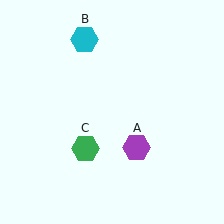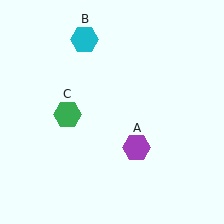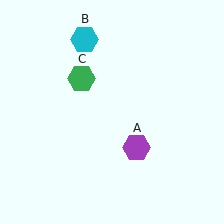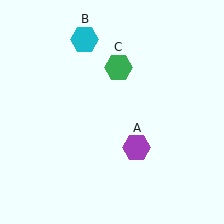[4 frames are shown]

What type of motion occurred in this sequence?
The green hexagon (object C) rotated clockwise around the center of the scene.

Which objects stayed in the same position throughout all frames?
Purple hexagon (object A) and cyan hexagon (object B) remained stationary.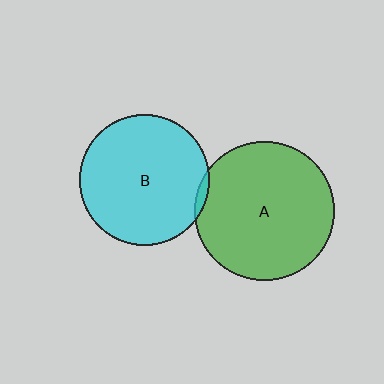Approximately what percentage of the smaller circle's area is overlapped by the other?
Approximately 5%.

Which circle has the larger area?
Circle A (green).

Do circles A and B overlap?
Yes.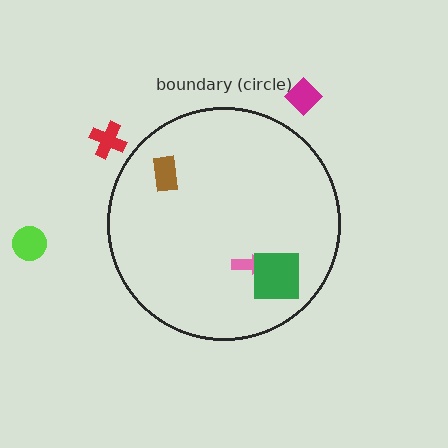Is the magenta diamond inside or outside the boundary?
Outside.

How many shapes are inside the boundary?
3 inside, 3 outside.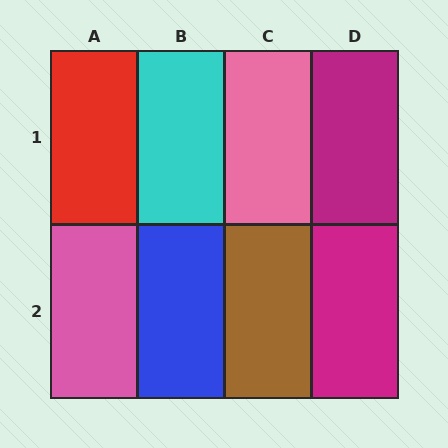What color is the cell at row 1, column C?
Pink.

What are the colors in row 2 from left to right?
Pink, blue, brown, magenta.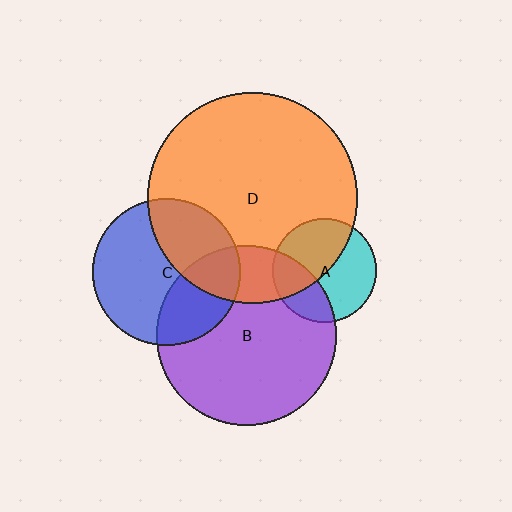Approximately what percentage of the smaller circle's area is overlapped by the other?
Approximately 30%.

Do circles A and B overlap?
Yes.